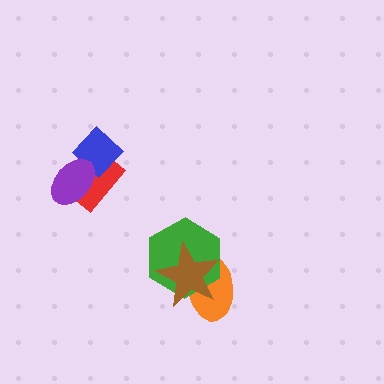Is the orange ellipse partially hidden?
Yes, it is partially covered by another shape.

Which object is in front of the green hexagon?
The brown star is in front of the green hexagon.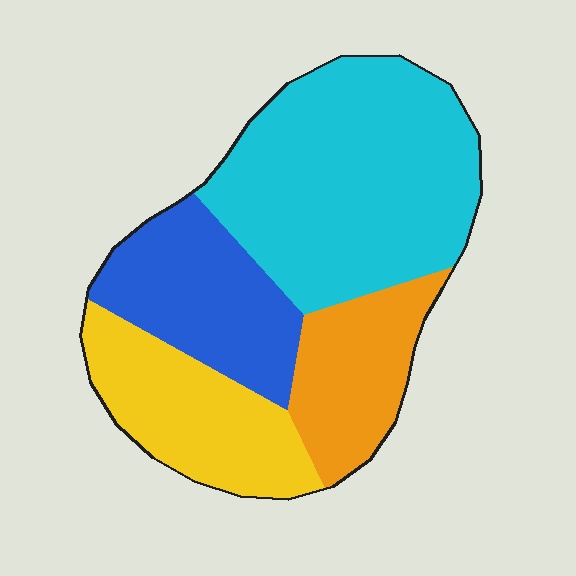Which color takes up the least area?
Orange, at roughly 15%.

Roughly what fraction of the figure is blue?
Blue takes up about one fifth (1/5) of the figure.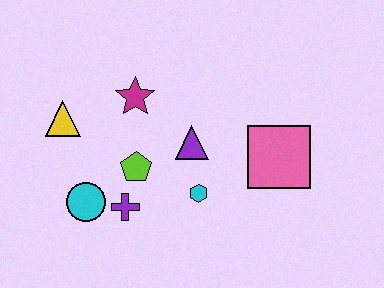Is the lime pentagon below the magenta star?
Yes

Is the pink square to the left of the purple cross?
No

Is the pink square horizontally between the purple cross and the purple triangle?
No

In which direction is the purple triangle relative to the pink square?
The purple triangle is to the left of the pink square.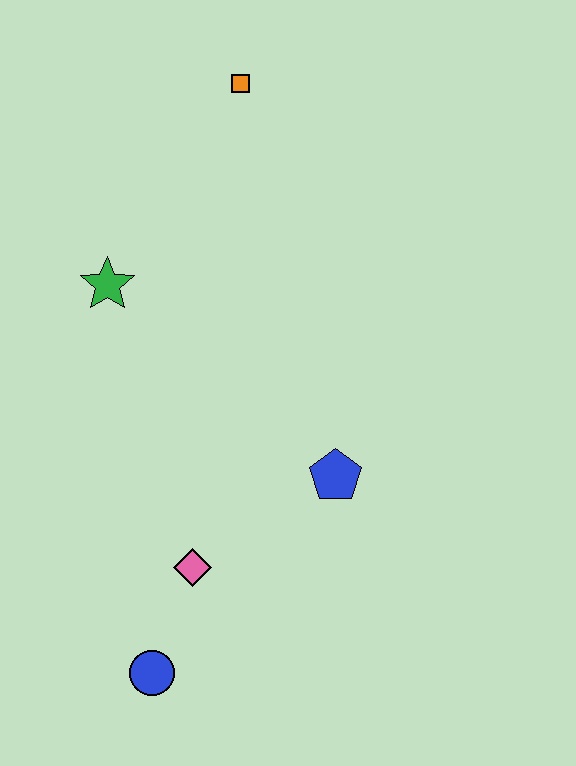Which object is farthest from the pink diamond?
The orange square is farthest from the pink diamond.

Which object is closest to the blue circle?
The pink diamond is closest to the blue circle.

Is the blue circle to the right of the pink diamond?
No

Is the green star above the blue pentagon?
Yes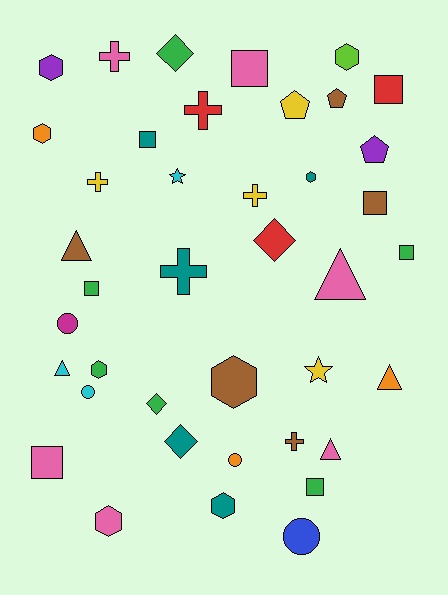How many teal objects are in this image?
There are 5 teal objects.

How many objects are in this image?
There are 40 objects.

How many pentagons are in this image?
There are 3 pentagons.